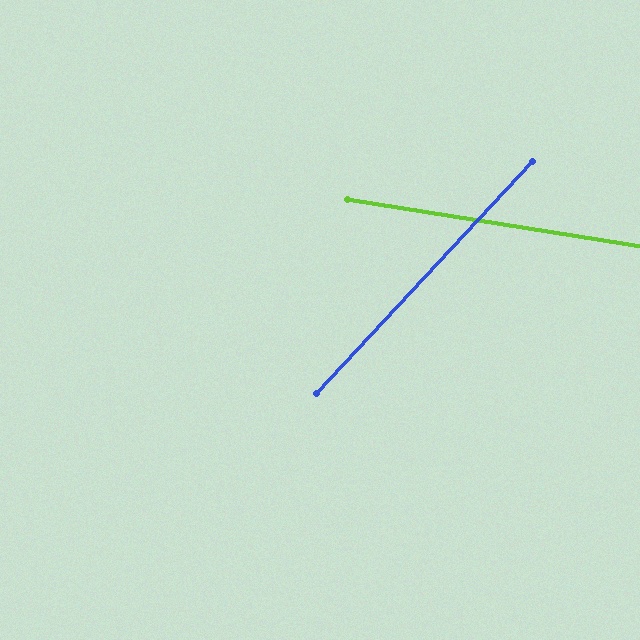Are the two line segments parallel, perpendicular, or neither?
Neither parallel nor perpendicular — they differ by about 56°.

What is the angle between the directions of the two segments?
Approximately 56 degrees.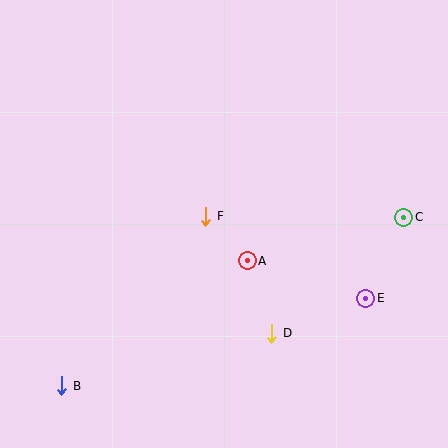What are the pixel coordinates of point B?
Point B is at (62, 386).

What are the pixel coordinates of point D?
Point D is at (271, 333).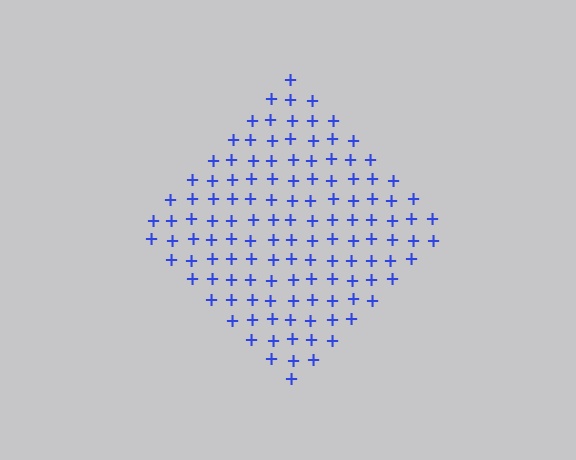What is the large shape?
The large shape is a diamond.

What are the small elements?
The small elements are plus signs.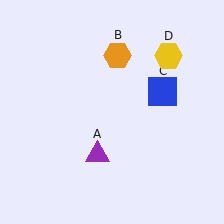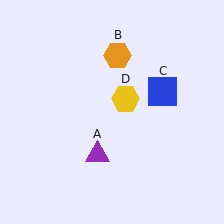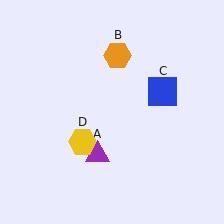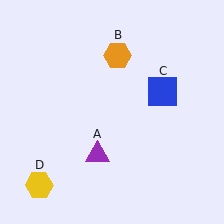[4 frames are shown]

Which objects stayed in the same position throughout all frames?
Purple triangle (object A) and orange hexagon (object B) and blue square (object C) remained stationary.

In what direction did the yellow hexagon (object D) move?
The yellow hexagon (object D) moved down and to the left.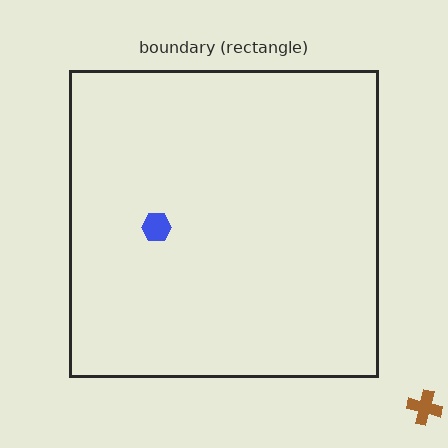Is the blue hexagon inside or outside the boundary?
Inside.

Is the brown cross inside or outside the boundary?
Outside.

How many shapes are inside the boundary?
1 inside, 1 outside.